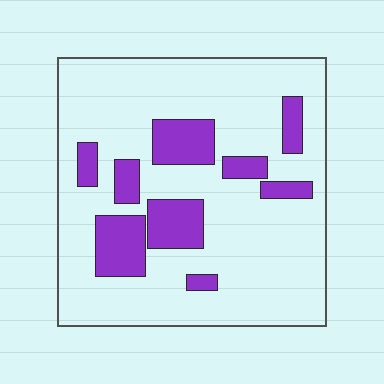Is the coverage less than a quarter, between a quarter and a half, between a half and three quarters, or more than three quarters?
Less than a quarter.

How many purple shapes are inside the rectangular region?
9.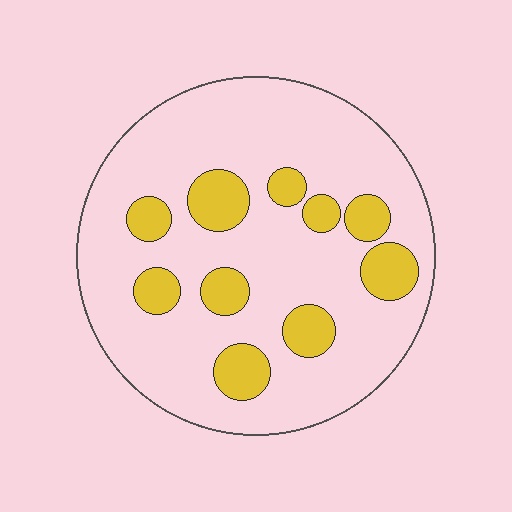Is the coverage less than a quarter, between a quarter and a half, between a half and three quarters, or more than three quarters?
Less than a quarter.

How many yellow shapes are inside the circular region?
10.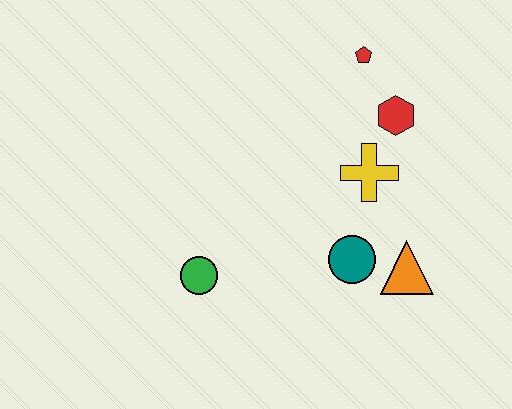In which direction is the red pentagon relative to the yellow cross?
The red pentagon is above the yellow cross.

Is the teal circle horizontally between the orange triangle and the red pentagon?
No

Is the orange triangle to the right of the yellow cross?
Yes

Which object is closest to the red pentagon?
The red hexagon is closest to the red pentagon.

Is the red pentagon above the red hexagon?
Yes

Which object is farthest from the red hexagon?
The green circle is farthest from the red hexagon.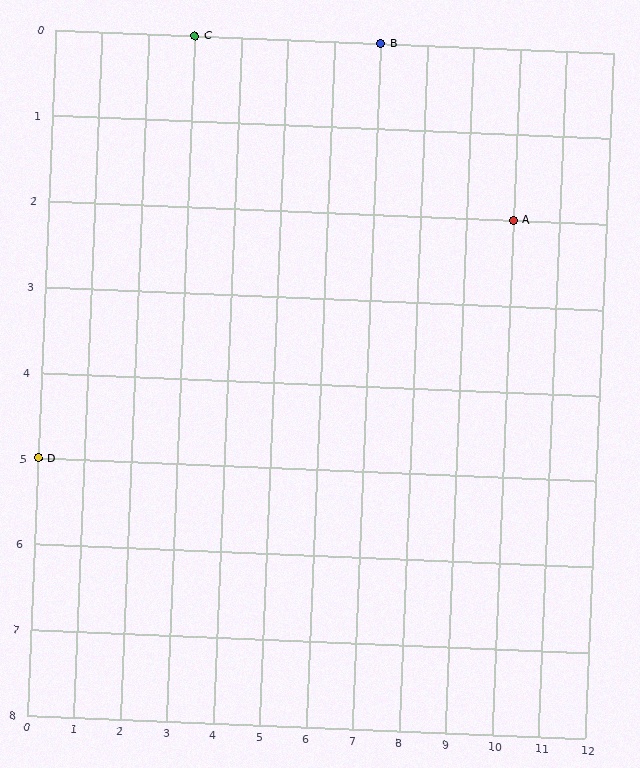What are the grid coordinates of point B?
Point B is at grid coordinates (7, 0).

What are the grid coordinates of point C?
Point C is at grid coordinates (3, 0).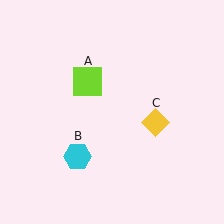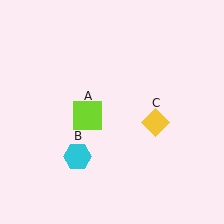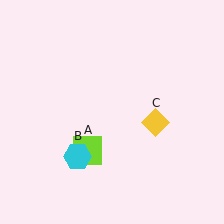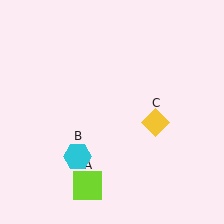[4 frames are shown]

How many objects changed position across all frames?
1 object changed position: lime square (object A).